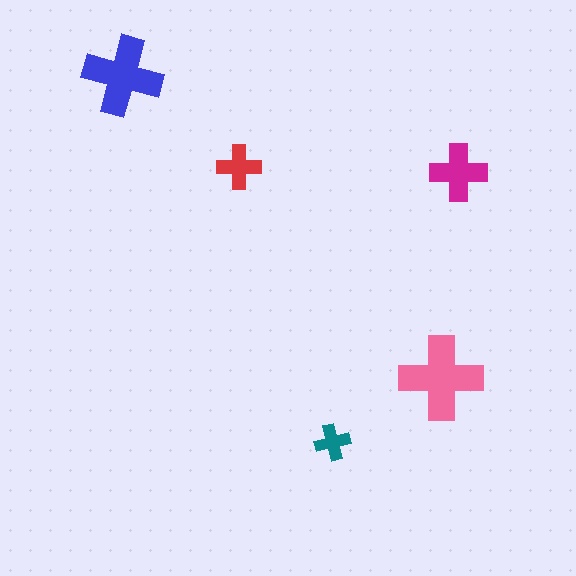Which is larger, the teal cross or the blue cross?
The blue one.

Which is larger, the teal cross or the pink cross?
The pink one.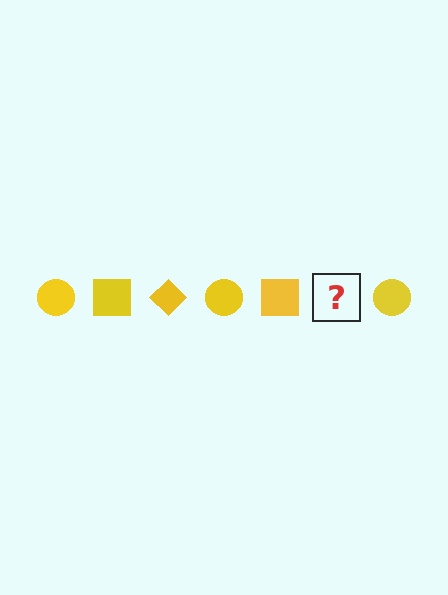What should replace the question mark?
The question mark should be replaced with a yellow diamond.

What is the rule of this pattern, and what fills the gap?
The rule is that the pattern cycles through circle, square, diamond shapes in yellow. The gap should be filled with a yellow diamond.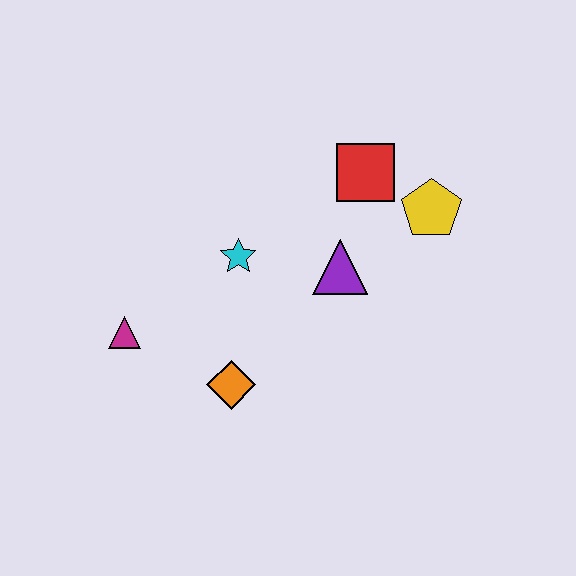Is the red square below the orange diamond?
No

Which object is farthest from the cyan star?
The yellow pentagon is farthest from the cyan star.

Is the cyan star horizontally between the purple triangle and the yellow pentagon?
No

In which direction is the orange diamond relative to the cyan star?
The orange diamond is below the cyan star.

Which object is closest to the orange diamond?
The magenta triangle is closest to the orange diamond.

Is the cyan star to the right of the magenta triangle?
Yes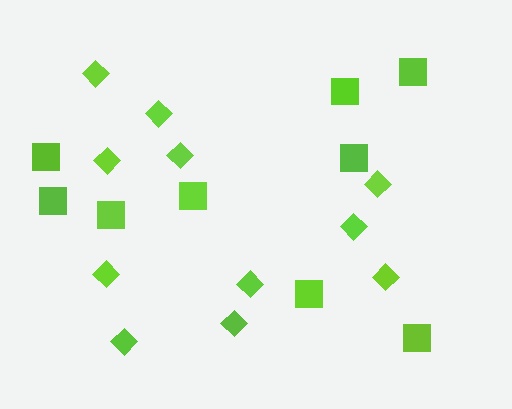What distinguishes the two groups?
There are 2 groups: one group of squares (9) and one group of diamonds (11).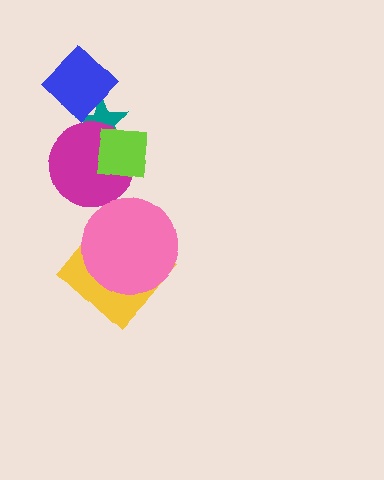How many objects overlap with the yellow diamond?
1 object overlaps with the yellow diamond.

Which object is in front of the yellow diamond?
The pink circle is in front of the yellow diamond.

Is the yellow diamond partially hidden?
Yes, it is partially covered by another shape.